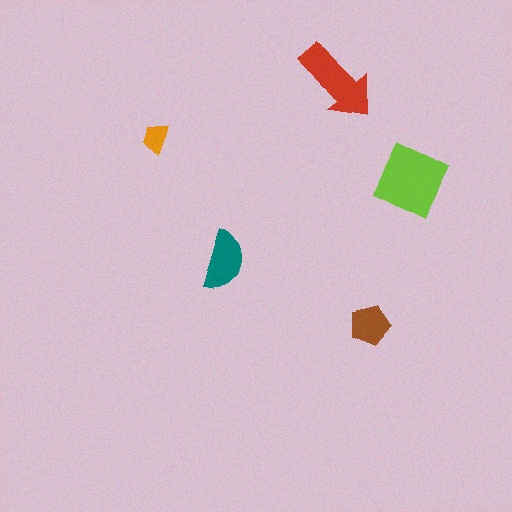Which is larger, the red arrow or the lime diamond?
The lime diamond.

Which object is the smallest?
The orange trapezoid.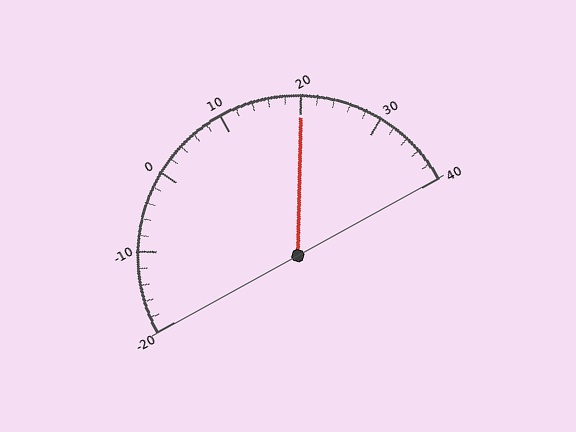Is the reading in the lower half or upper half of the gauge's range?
The reading is in the upper half of the range (-20 to 40).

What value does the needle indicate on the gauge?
The needle indicates approximately 20.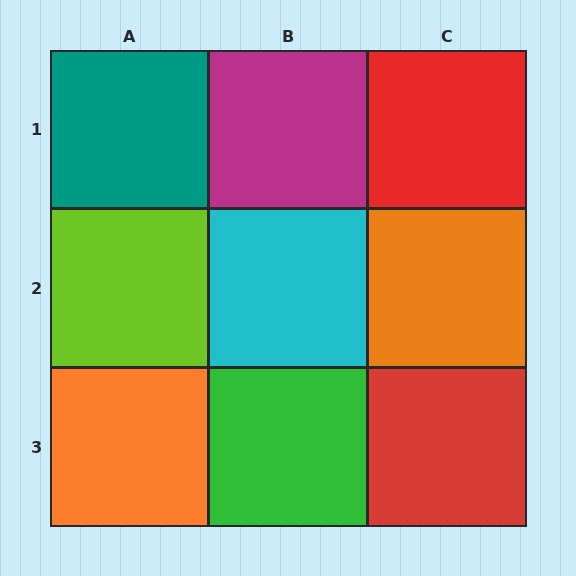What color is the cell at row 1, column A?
Teal.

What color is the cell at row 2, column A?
Lime.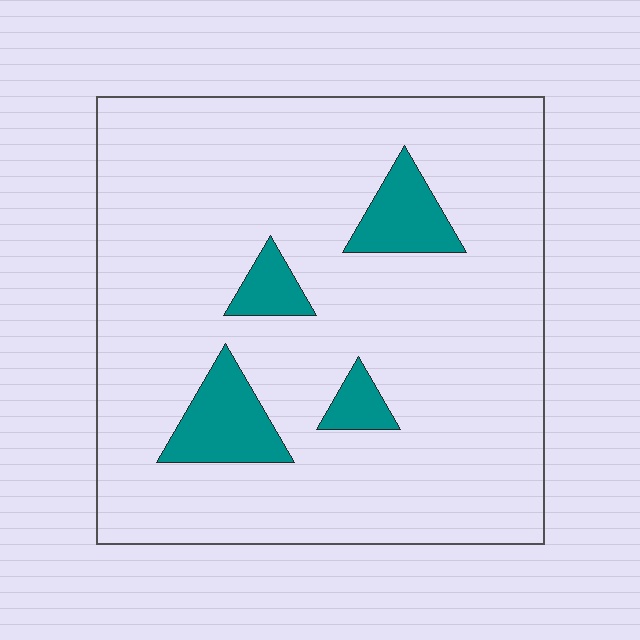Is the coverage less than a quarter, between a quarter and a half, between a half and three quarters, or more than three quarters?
Less than a quarter.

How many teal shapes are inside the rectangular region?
4.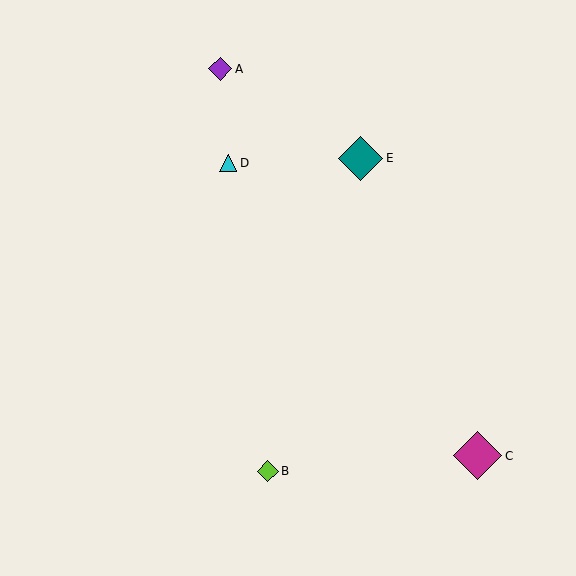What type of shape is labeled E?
Shape E is a teal diamond.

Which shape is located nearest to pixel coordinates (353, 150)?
The teal diamond (labeled E) at (361, 158) is nearest to that location.